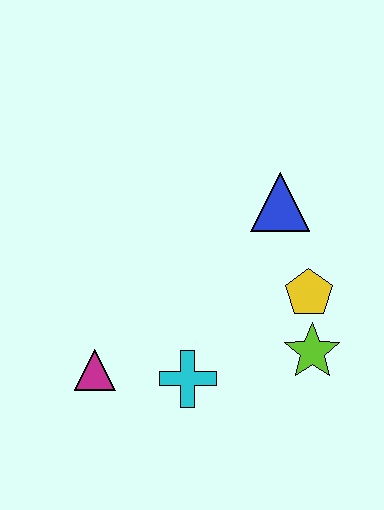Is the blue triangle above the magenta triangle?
Yes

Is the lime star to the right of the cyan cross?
Yes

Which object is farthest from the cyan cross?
The blue triangle is farthest from the cyan cross.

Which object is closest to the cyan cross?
The magenta triangle is closest to the cyan cross.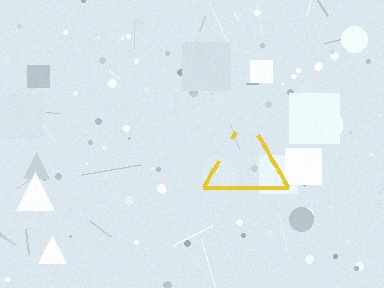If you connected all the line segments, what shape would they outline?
They would outline a triangle.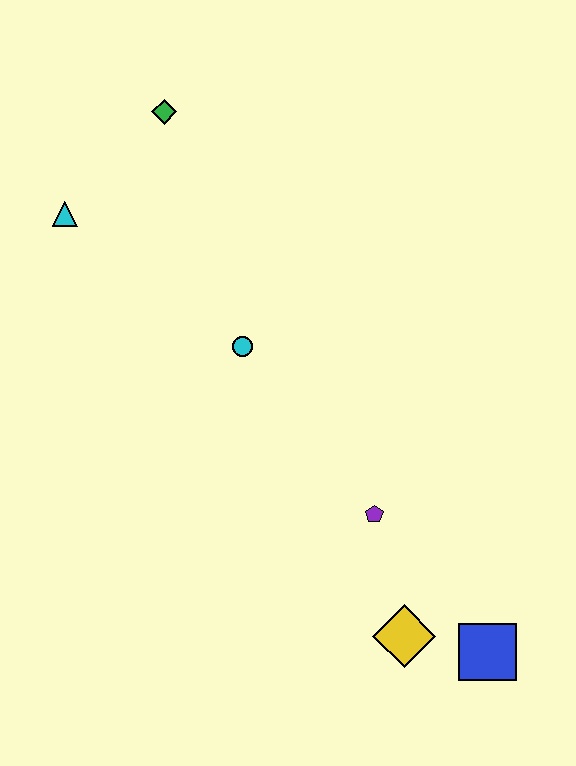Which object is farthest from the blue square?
The green diamond is farthest from the blue square.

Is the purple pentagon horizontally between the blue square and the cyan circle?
Yes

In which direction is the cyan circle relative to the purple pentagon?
The cyan circle is above the purple pentagon.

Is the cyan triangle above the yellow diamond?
Yes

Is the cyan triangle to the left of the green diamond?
Yes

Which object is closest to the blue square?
The yellow diamond is closest to the blue square.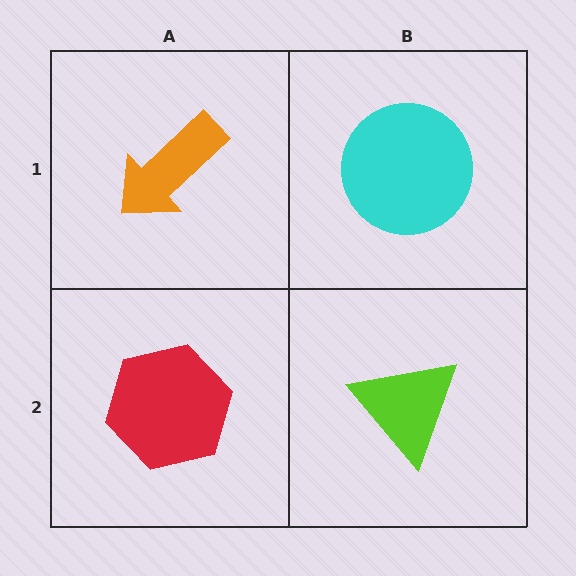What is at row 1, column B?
A cyan circle.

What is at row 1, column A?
An orange arrow.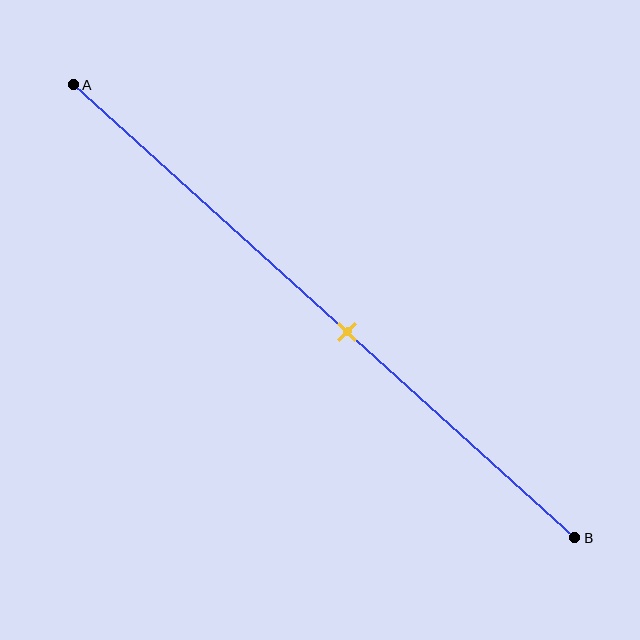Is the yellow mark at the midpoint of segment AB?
No, the mark is at about 55% from A, not at the 50% midpoint.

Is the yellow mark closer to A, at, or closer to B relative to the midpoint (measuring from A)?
The yellow mark is closer to point B than the midpoint of segment AB.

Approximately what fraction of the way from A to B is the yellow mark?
The yellow mark is approximately 55% of the way from A to B.